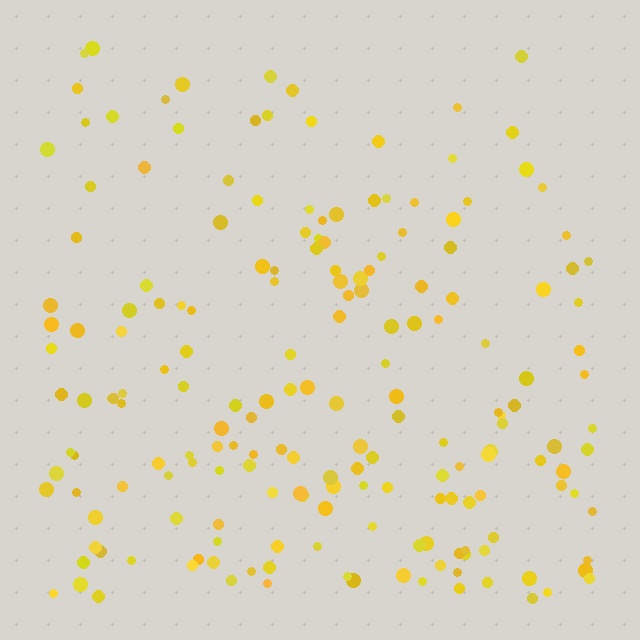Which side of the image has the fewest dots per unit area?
The top.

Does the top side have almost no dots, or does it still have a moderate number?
Still a moderate number, just noticeably fewer than the bottom.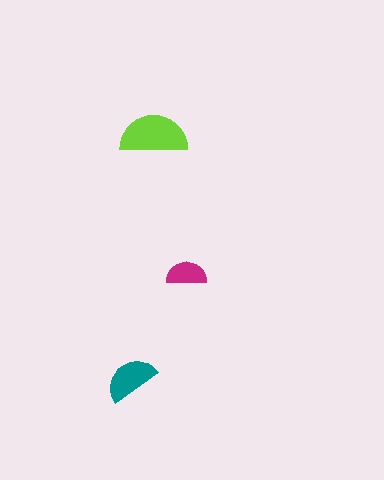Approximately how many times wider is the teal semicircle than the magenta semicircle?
About 1.5 times wider.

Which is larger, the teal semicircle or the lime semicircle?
The lime one.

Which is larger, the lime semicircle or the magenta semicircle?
The lime one.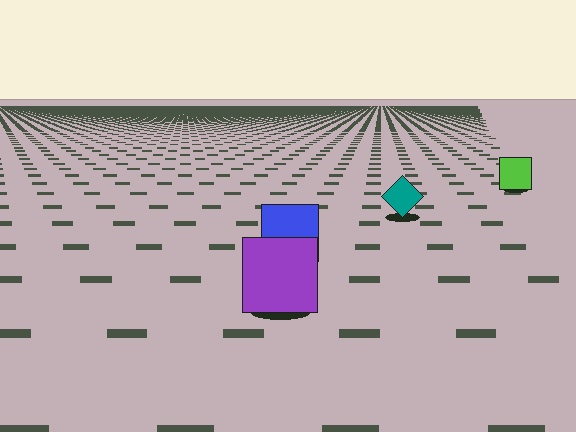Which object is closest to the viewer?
The purple square is closest. The texture marks near it are larger and more spread out.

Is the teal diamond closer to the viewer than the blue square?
No. The blue square is closer — you can tell from the texture gradient: the ground texture is coarser near it.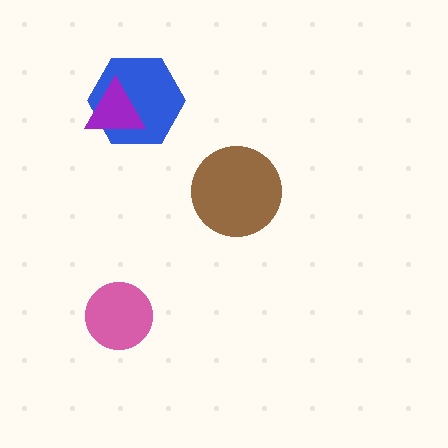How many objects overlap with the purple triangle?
1 object overlaps with the purple triangle.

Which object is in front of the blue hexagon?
The purple triangle is in front of the blue hexagon.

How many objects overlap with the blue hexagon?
1 object overlaps with the blue hexagon.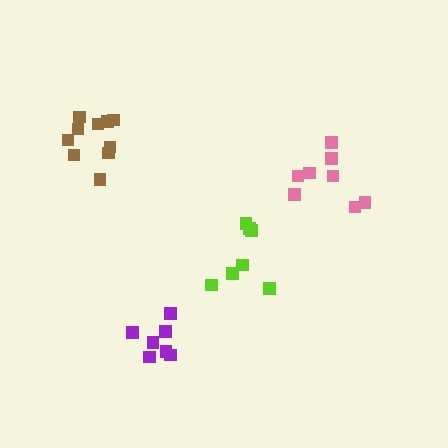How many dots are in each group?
Group 1: 7 dots, Group 2: 8 dots, Group 3: 7 dots, Group 4: 10 dots (32 total).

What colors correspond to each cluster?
The clusters are colored: purple, pink, lime, brown.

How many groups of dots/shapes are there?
There are 4 groups.